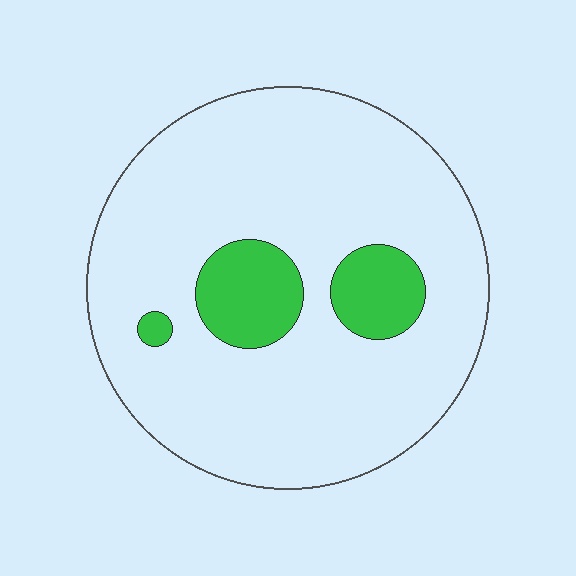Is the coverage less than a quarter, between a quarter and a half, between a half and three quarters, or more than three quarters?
Less than a quarter.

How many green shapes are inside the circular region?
3.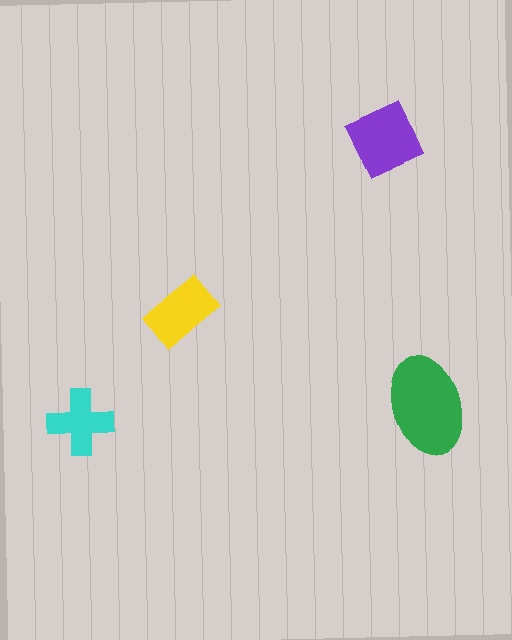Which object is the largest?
The green ellipse.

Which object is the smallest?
The cyan cross.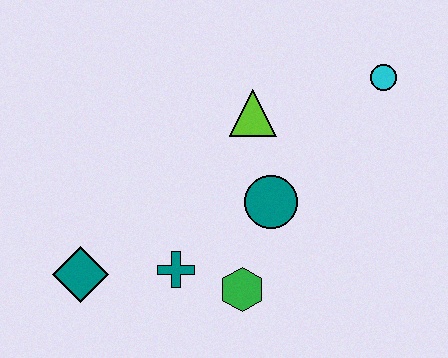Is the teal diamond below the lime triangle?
Yes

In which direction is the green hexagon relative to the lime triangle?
The green hexagon is below the lime triangle.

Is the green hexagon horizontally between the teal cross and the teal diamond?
No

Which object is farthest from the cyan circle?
The teal diamond is farthest from the cyan circle.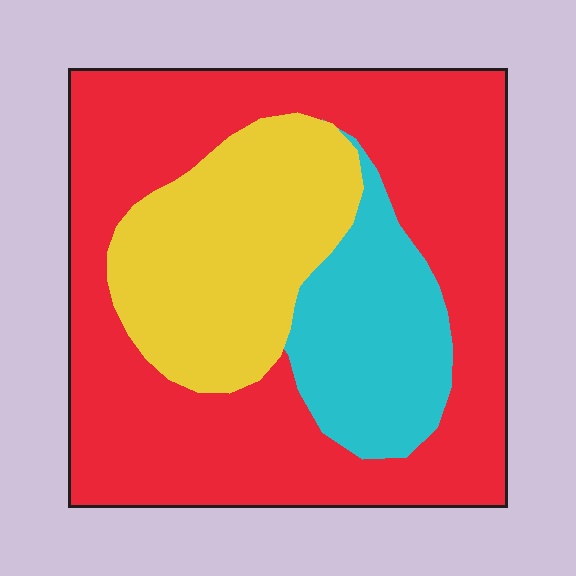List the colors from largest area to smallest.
From largest to smallest: red, yellow, cyan.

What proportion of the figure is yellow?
Yellow covers 24% of the figure.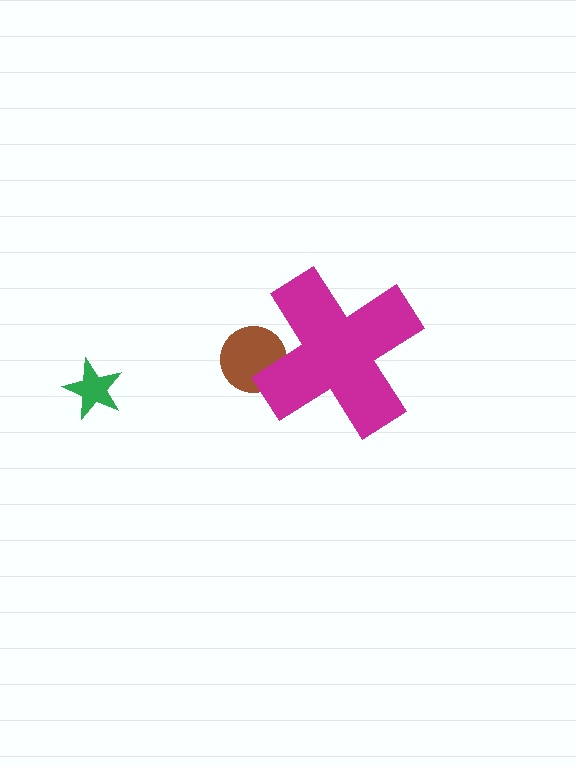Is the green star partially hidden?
No, the green star is fully visible.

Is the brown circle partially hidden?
Yes, the brown circle is partially hidden behind the magenta cross.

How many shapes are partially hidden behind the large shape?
2 shapes are partially hidden.